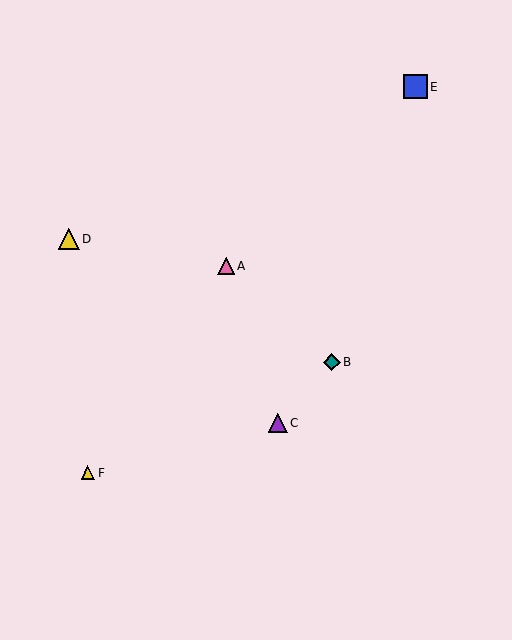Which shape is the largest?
The blue square (labeled E) is the largest.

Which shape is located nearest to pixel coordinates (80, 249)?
The yellow triangle (labeled D) at (69, 239) is nearest to that location.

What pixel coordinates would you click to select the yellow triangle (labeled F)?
Click at (88, 473) to select the yellow triangle F.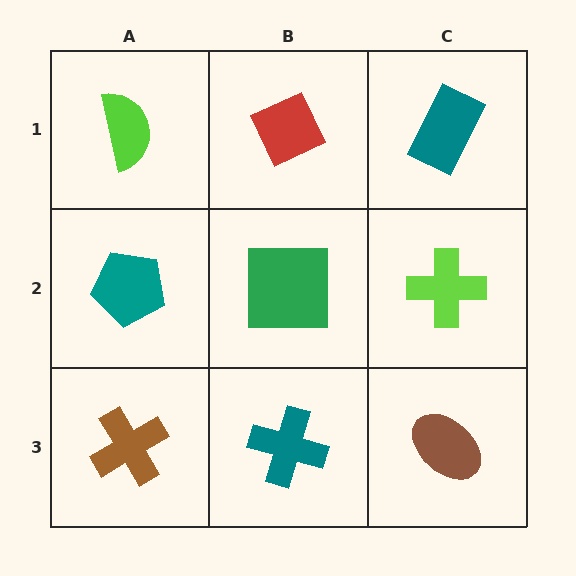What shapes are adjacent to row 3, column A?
A teal pentagon (row 2, column A), a teal cross (row 3, column B).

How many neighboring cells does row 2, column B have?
4.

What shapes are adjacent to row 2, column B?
A red diamond (row 1, column B), a teal cross (row 3, column B), a teal pentagon (row 2, column A), a lime cross (row 2, column C).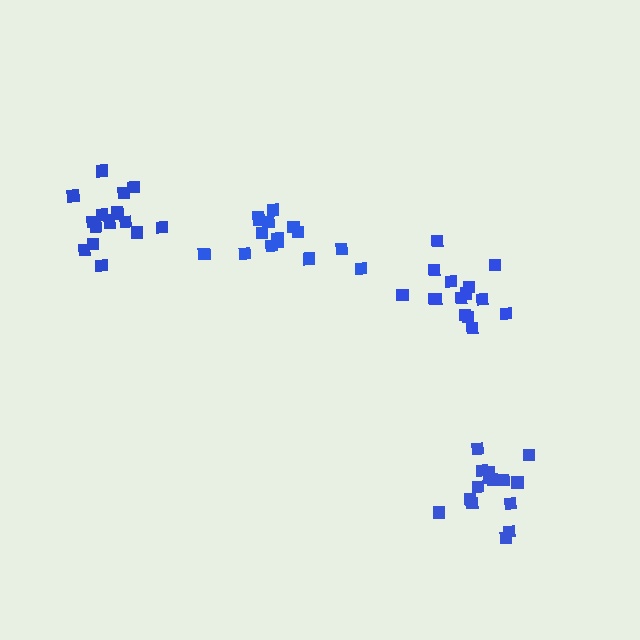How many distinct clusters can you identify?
There are 4 distinct clusters.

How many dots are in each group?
Group 1: 15 dots, Group 2: 17 dots, Group 3: 16 dots, Group 4: 15 dots (63 total).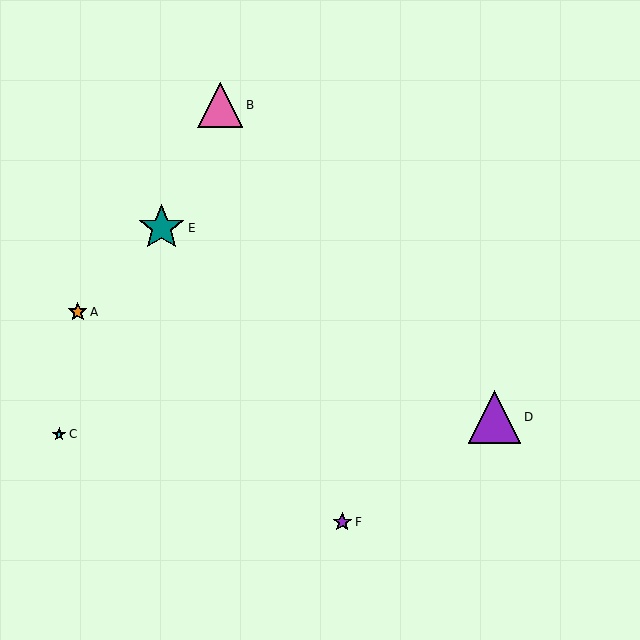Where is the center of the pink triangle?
The center of the pink triangle is at (220, 105).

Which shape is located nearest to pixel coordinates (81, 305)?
The orange star (labeled A) at (78, 312) is nearest to that location.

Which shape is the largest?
The purple triangle (labeled D) is the largest.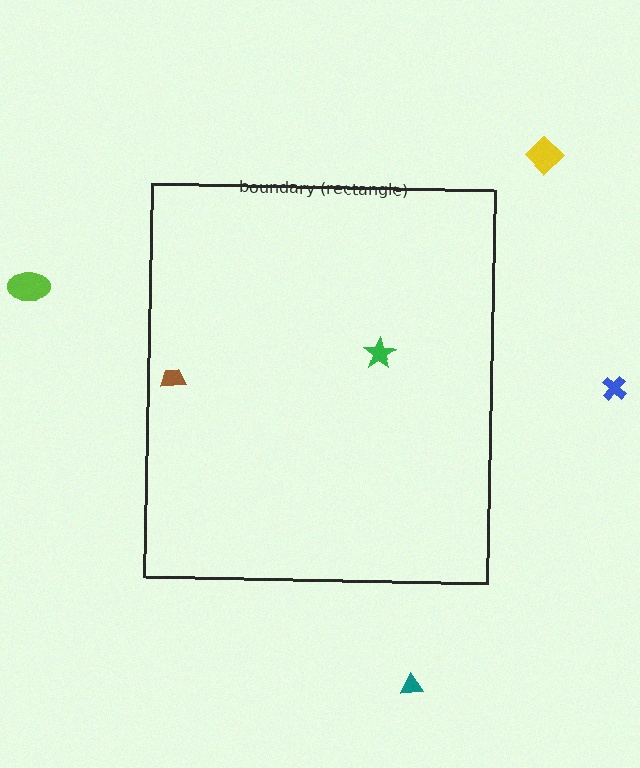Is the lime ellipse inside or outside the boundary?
Outside.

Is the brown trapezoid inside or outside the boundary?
Inside.